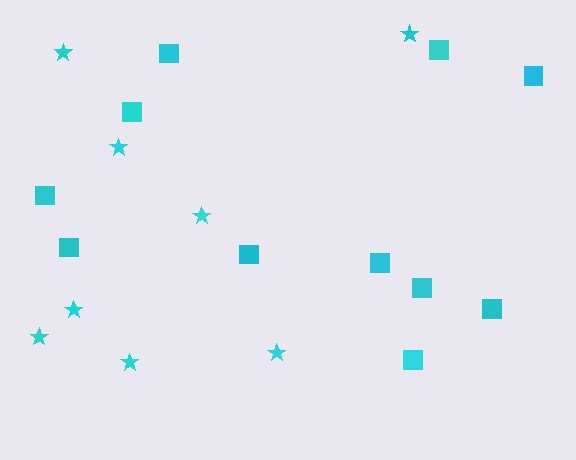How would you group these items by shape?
There are 2 groups: one group of squares (11) and one group of stars (8).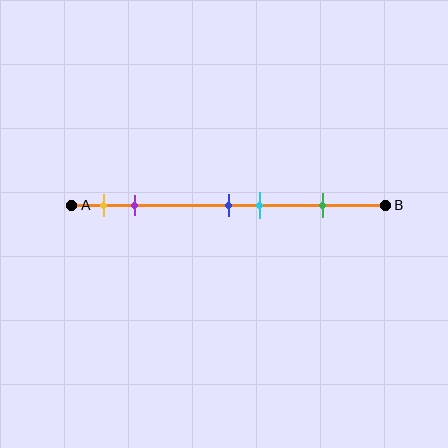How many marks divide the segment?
There are 5 marks dividing the segment.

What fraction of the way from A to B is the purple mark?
The purple mark is approximately 20% (0.2) of the way from A to B.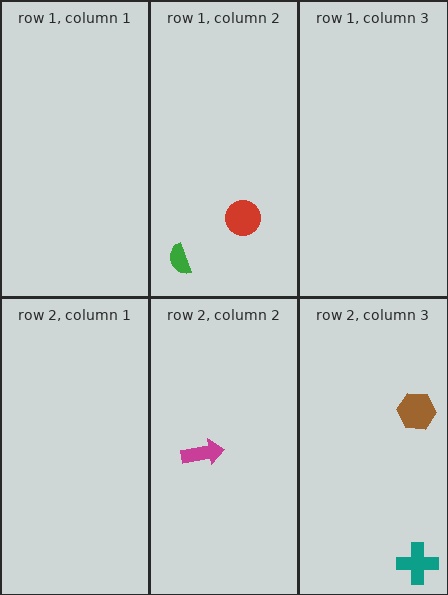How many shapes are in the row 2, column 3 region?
2.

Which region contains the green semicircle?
The row 1, column 2 region.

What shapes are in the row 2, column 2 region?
The magenta arrow.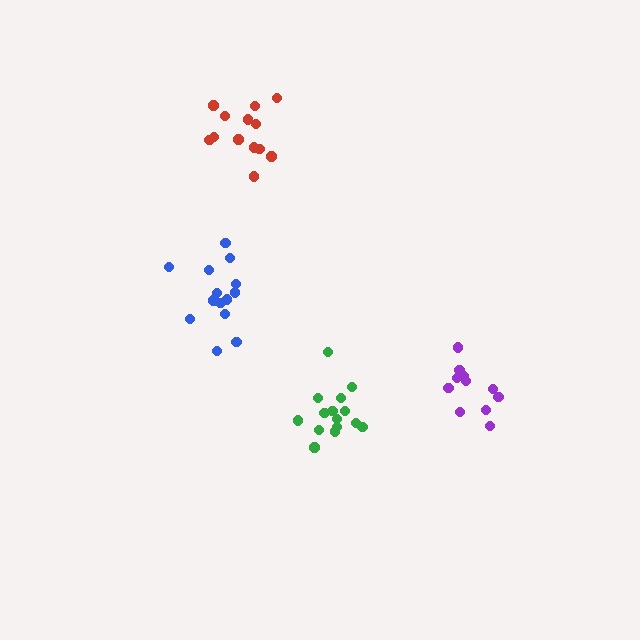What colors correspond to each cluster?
The clusters are colored: blue, green, red, purple.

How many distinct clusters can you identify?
There are 4 distinct clusters.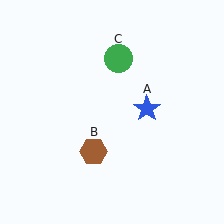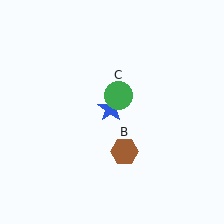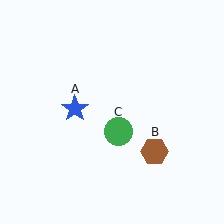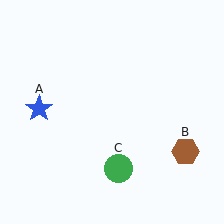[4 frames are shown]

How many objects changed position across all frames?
3 objects changed position: blue star (object A), brown hexagon (object B), green circle (object C).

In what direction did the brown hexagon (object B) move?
The brown hexagon (object B) moved right.